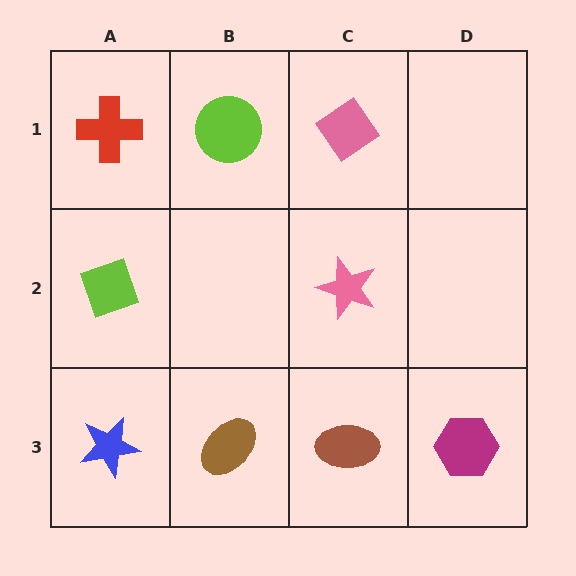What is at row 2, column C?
A pink star.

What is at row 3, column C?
A brown ellipse.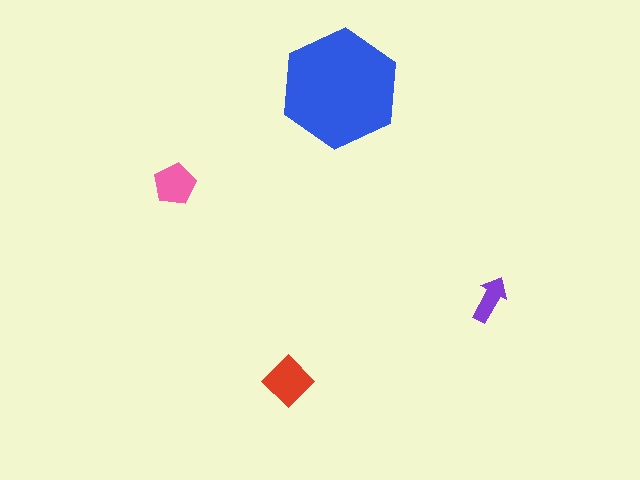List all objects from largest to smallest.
The blue hexagon, the red diamond, the pink pentagon, the purple arrow.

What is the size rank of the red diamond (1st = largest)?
2nd.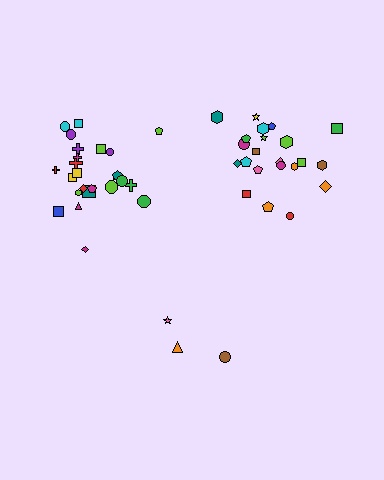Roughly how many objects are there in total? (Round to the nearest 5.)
Roughly 50 objects in total.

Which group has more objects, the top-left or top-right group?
The top-left group.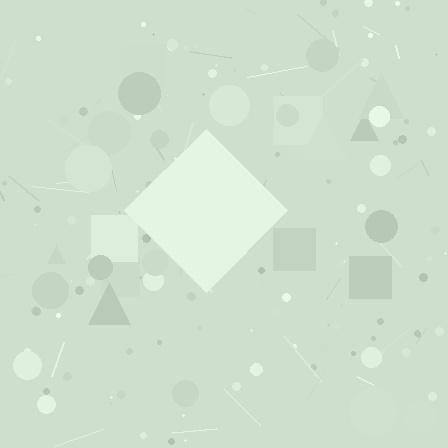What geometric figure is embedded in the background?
A diamond is embedded in the background.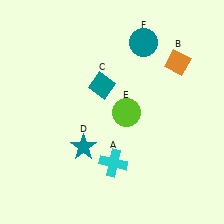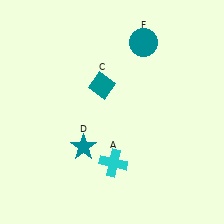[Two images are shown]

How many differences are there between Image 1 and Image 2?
There are 2 differences between the two images.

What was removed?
The orange diamond (B), the lime circle (E) were removed in Image 2.